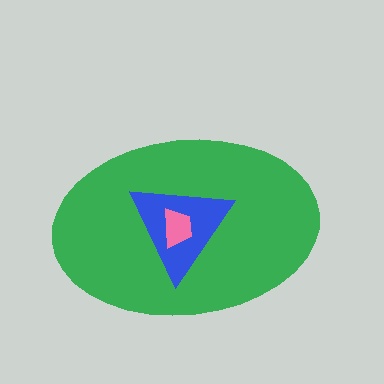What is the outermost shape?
The green ellipse.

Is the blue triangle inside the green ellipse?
Yes.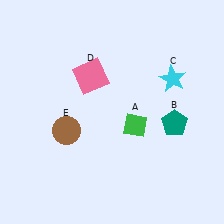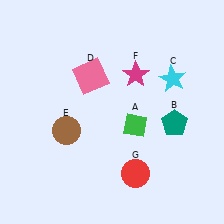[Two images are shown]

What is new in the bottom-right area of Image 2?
A red circle (G) was added in the bottom-right area of Image 2.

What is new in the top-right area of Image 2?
A magenta star (F) was added in the top-right area of Image 2.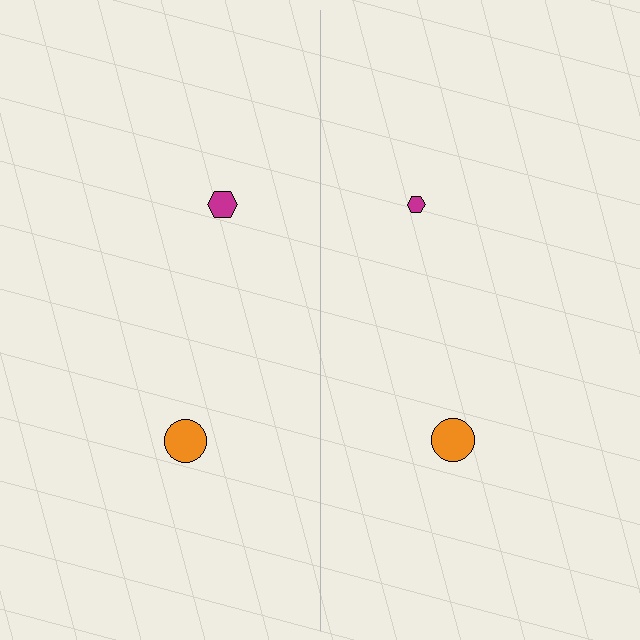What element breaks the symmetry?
The magenta hexagon on the right side has a different size than its mirror counterpart.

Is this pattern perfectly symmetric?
No, the pattern is not perfectly symmetric. The magenta hexagon on the right side has a different size than its mirror counterpart.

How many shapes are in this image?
There are 4 shapes in this image.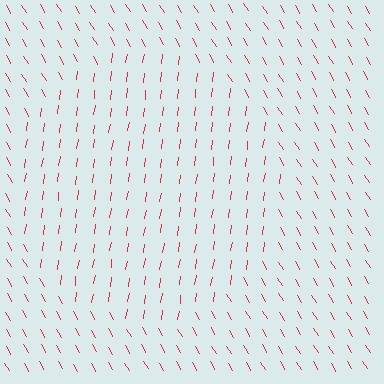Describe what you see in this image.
The image is filled with small red line segments. A circle region in the image has lines oriented differently from the surrounding lines, creating a visible texture boundary.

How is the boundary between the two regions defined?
The boundary is defined purely by a change in line orientation (approximately 38 degrees difference). All lines are the same color and thickness.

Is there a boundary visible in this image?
Yes, there is a texture boundary formed by a change in line orientation.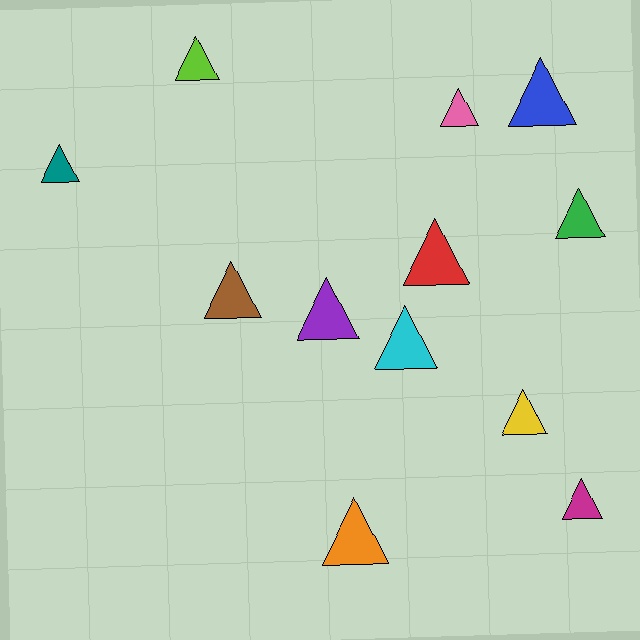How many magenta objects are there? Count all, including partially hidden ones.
There is 1 magenta object.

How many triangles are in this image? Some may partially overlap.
There are 12 triangles.